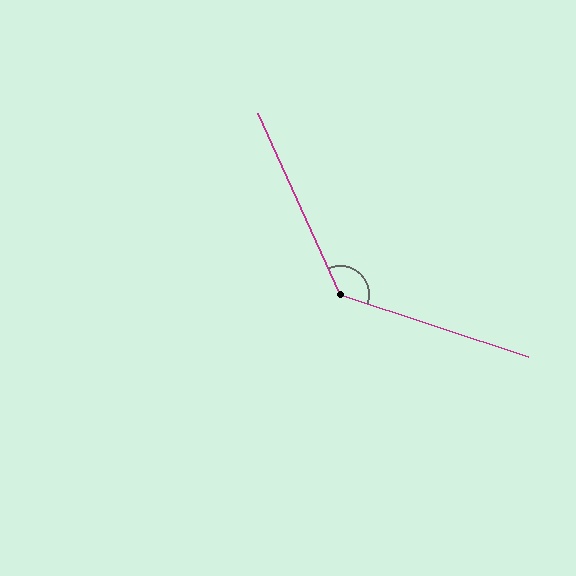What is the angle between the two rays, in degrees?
Approximately 132 degrees.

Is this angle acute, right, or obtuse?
It is obtuse.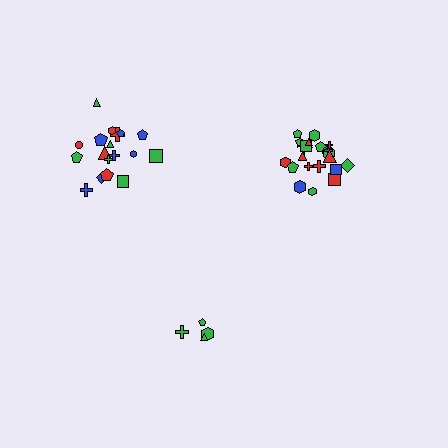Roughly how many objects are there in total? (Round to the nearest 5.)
Roughly 45 objects in total.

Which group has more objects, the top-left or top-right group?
The top-right group.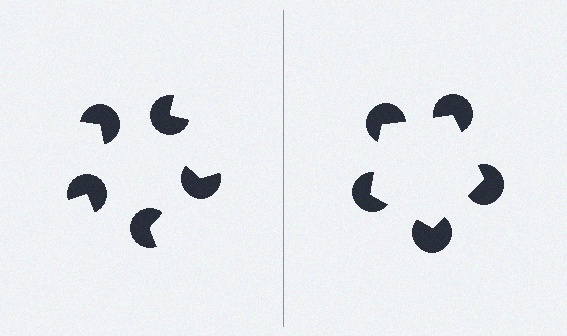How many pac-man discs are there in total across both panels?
10 — 5 on each side.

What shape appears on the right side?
An illusory pentagon.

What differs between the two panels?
The pac-man discs are positioned identically on both sides; only the wedge orientations differ. On the right they align to a pentagon; on the left they are misaligned.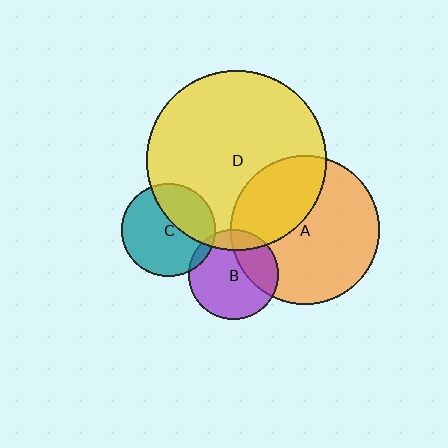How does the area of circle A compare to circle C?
Approximately 2.5 times.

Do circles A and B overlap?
Yes.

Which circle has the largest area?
Circle D (yellow).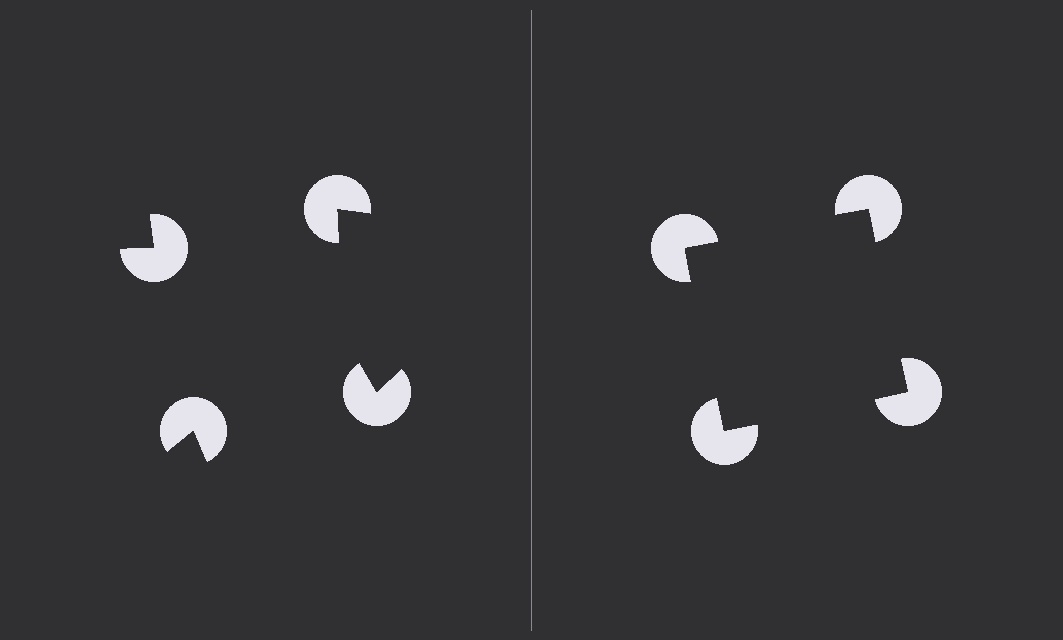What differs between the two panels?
The pac-man discs are positioned identically on both sides; only the wedge orientations differ. On the right they align to a square; on the left they are misaligned.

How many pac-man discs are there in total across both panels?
8 — 4 on each side.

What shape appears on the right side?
An illusory square.